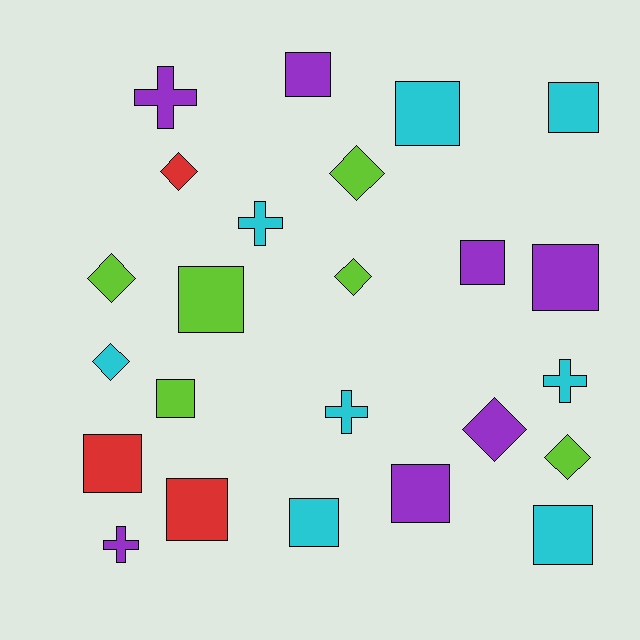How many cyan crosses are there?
There are 3 cyan crosses.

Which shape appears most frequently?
Square, with 12 objects.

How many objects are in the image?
There are 24 objects.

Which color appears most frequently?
Cyan, with 8 objects.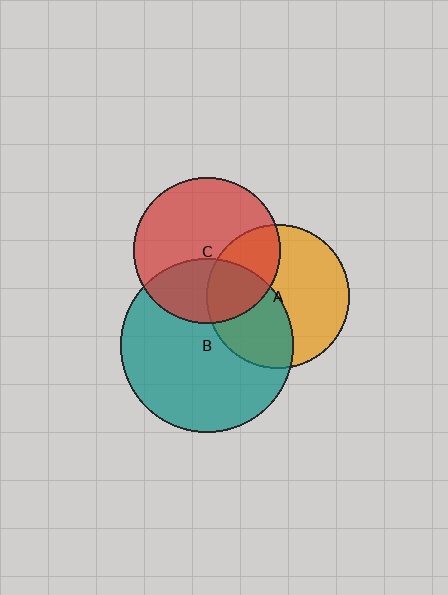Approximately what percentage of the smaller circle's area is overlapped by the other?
Approximately 35%.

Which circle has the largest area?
Circle B (teal).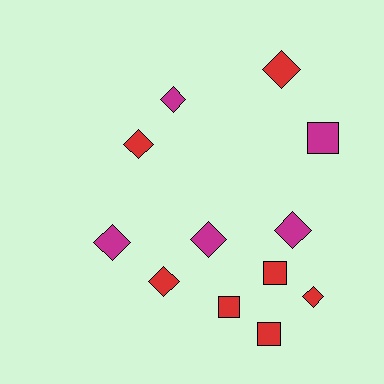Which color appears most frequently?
Red, with 7 objects.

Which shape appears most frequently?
Diamond, with 8 objects.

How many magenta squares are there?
There is 1 magenta square.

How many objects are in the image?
There are 12 objects.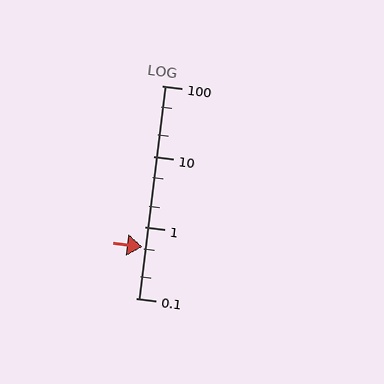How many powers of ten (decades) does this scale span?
The scale spans 3 decades, from 0.1 to 100.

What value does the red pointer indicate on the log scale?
The pointer indicates approximately 0.53.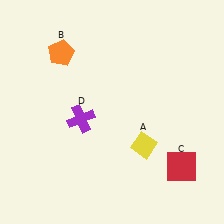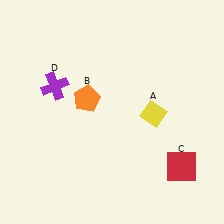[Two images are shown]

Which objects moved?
The objects that moved are: the yellow diamond (A), the orange pentagon (B), the purple cross (D).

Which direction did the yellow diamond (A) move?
The yellow diamond (A) moved up.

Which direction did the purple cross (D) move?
The purple cross (D) moved up.